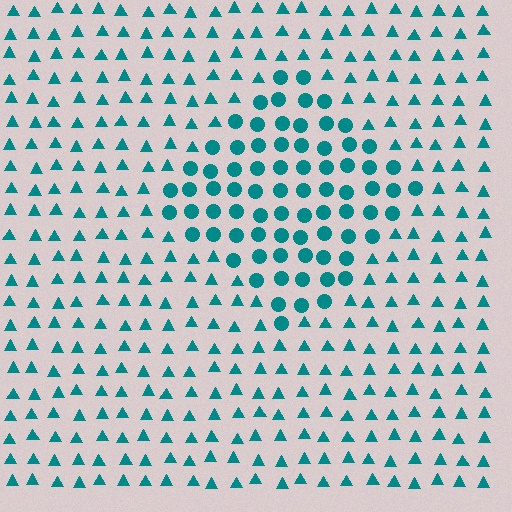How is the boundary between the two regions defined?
The boundary is defined by a change in element shape: circles inside vs. triangles outside. All elements share the same color and spacing.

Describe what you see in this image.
The image is filled with small teal elements arranged in a uniform grid. A diamond-shaped region contains circles, while the surrounding area contains triangles. The boundary is defined purely by the change in element shape.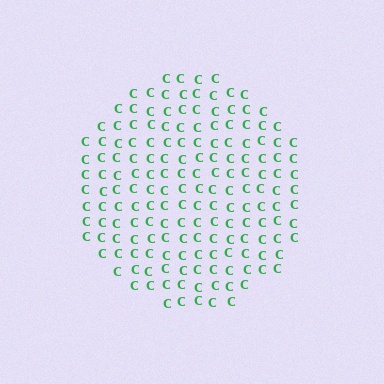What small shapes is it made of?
It is made of small letter C's.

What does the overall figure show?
The overall figure shows a circle.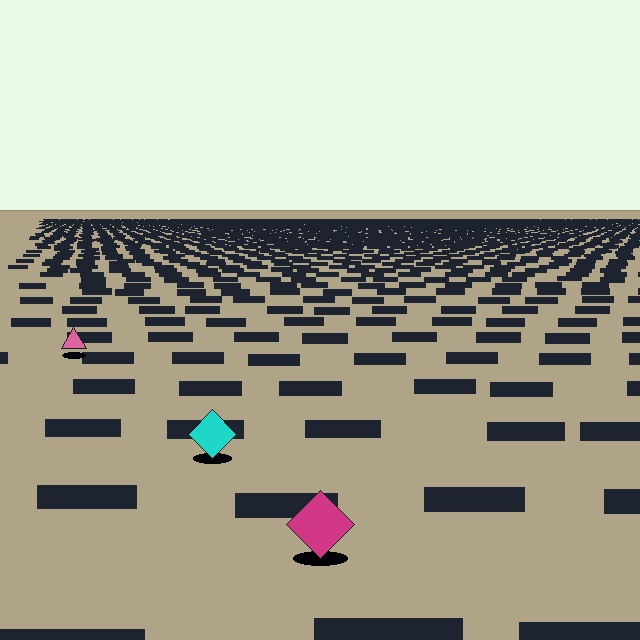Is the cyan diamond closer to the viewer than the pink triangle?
Yes. The cyan diamond is closer — you can tell from the texture gradient: the ground texture is coarser near it.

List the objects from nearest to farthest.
From nearest to farthest: the magenta diamond, the cyan diamond, the pink triangle.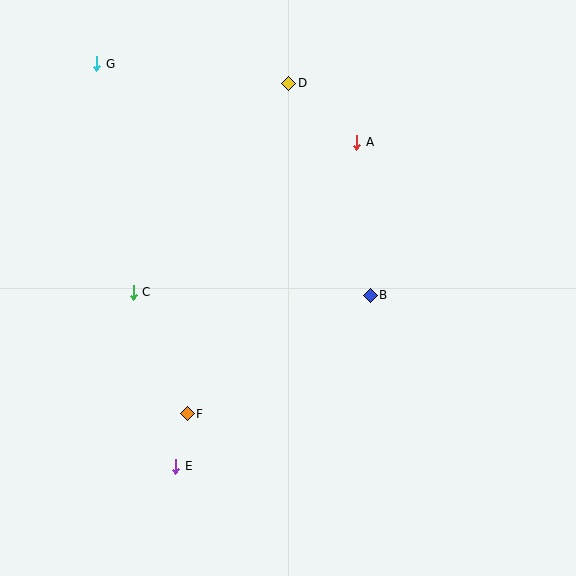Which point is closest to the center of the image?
Point B at (370, 295) is closest to the center.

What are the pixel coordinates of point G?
Point G is at (97, 64).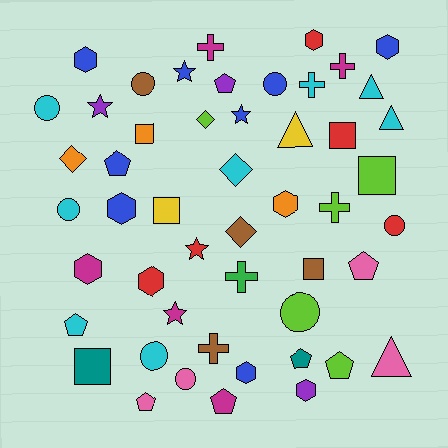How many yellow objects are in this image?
There are 2 yellow objects.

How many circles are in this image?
There are 8 circles.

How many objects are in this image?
There are 50 objects.